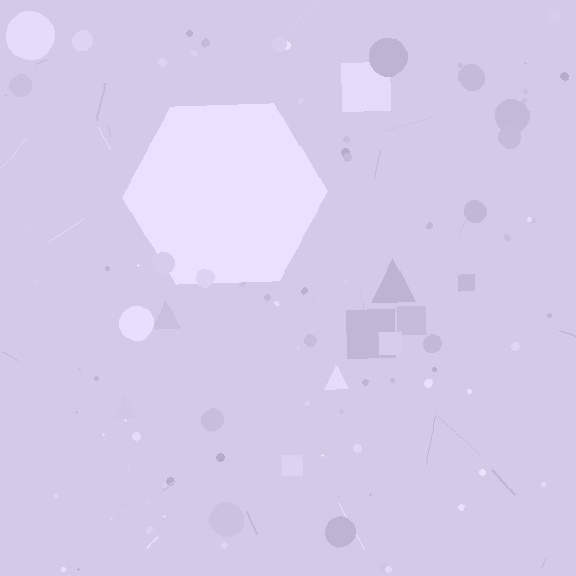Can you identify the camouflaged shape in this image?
The camouflaged shape is a hexagon.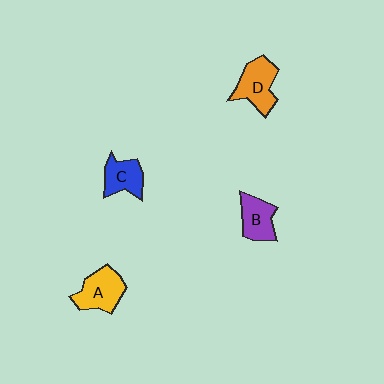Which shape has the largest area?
Shape A (yellow).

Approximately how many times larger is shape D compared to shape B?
Approximately 1.2 times.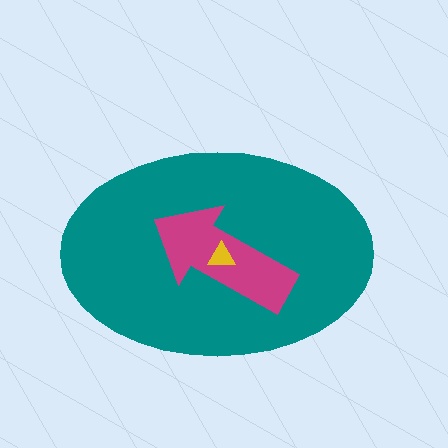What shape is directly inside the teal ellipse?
The magenta arrow.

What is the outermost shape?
The teal ellipse.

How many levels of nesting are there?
3.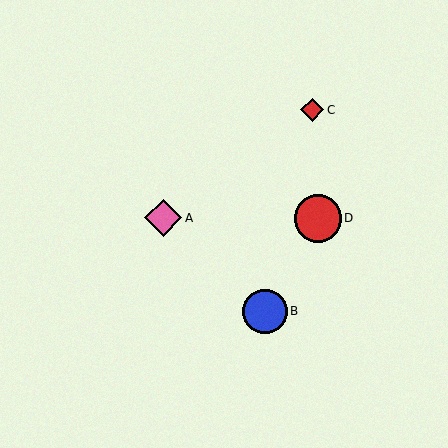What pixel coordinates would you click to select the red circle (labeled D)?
Click at (318, 218) to select the red circle D.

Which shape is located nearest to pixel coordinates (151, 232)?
The pink diamond (labeled A) at (163, 218) is nearest to that location.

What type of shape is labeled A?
Shape A is a pink diamond.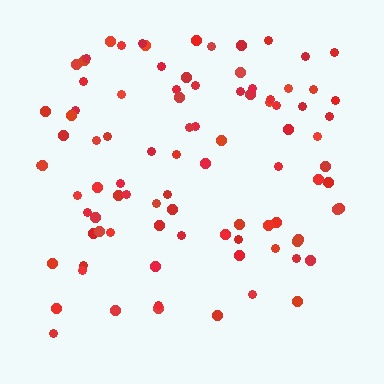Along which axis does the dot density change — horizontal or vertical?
Vertical.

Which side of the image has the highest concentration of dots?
The top.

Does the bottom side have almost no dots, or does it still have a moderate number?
Still a moderate number, just noticeably fewer than the top.